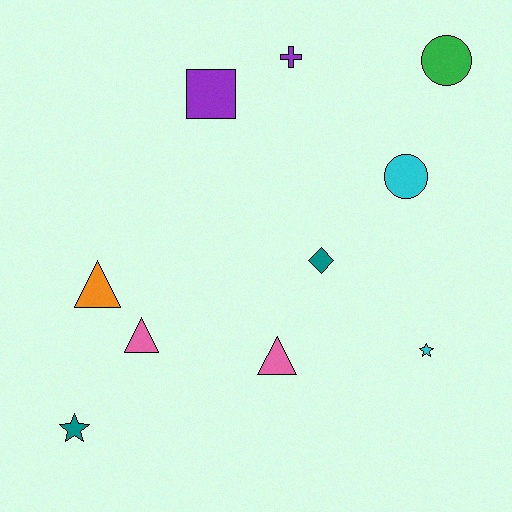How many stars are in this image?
There are 2 stars.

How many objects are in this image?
There are 10 objects.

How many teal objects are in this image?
There are 2 teal objects.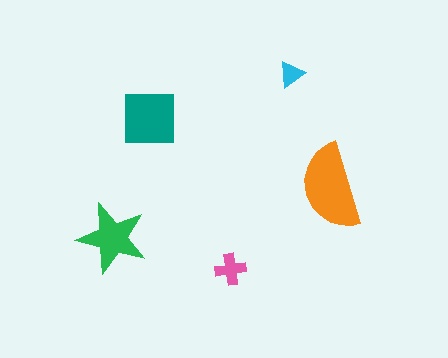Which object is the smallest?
The cyan triangle.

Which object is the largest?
The orange semicircle.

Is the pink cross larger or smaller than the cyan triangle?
Larger.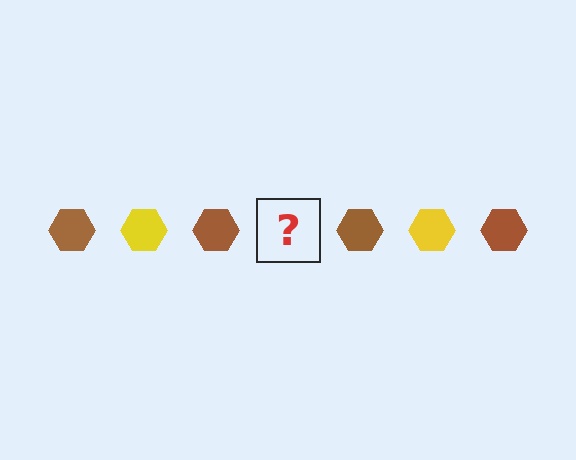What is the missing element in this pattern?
The missing element is a yellow hexagon.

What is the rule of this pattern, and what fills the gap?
The rule is that the pattern cycles through brown, yellow hexagons. The gap should be filled with a yellow hexagon.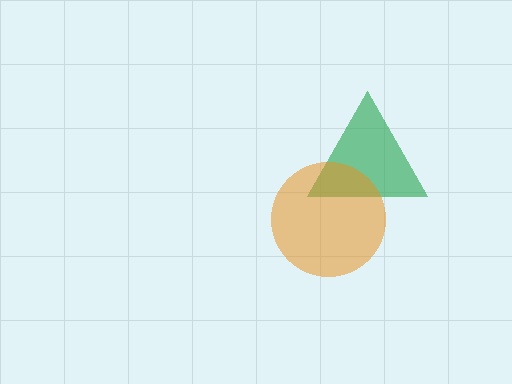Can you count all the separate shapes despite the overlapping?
Yes, there are 2 separate shapes.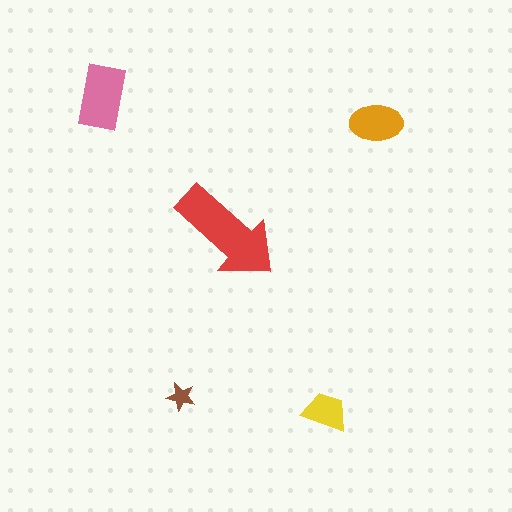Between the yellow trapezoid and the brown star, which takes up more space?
The yellow trapezoid.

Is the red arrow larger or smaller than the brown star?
Larger.